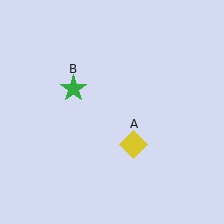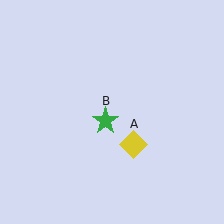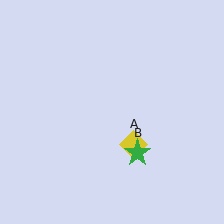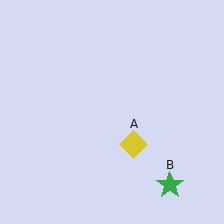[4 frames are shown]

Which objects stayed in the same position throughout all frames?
Yellow diamond (object A) remained stationary.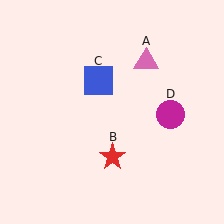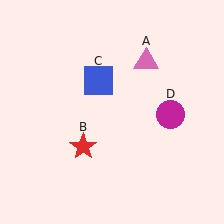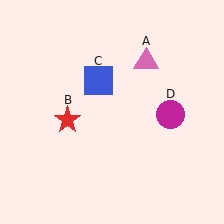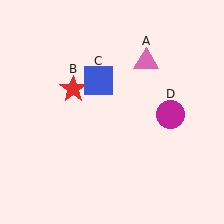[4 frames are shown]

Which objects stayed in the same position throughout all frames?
Pink triangle (object A) and blue square (object C) and magenta circle (object D) remained stationary.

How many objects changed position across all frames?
1 object changed position: red star (object B).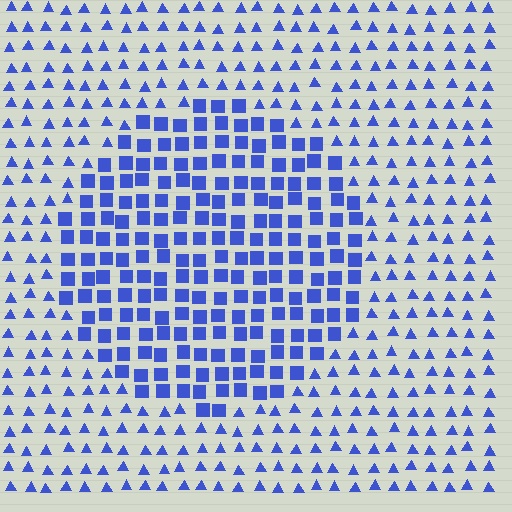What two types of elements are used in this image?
The image uses squares inside the circle region and triangles outside it.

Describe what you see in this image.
The image is filled with small blue elements arranged in a uniform grid. A circle-shaped region contains squares, while the surrounding area contains triangles. The boundary is defined purely by the change in element shape.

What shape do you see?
I see a circle.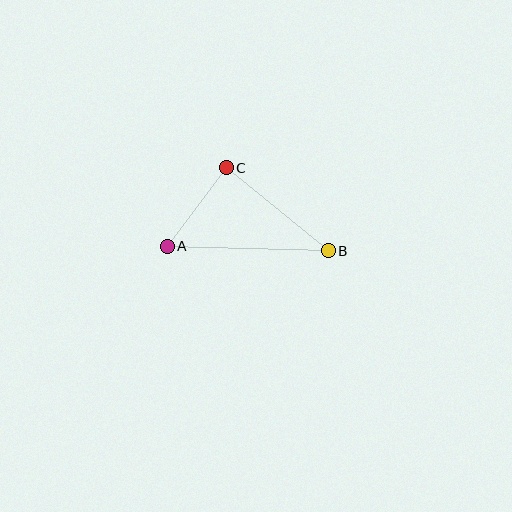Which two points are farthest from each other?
Points A and B are farthest from each other.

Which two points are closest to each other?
Points A and C are closest to each other.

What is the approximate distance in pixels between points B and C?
The distance between B and C is approximately 132 pixels.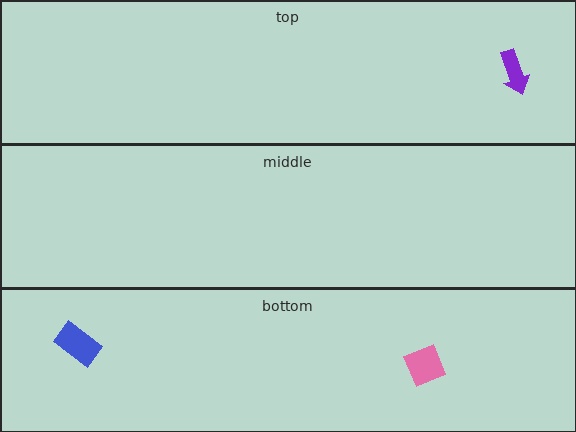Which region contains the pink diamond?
The bottom region.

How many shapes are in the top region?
1.